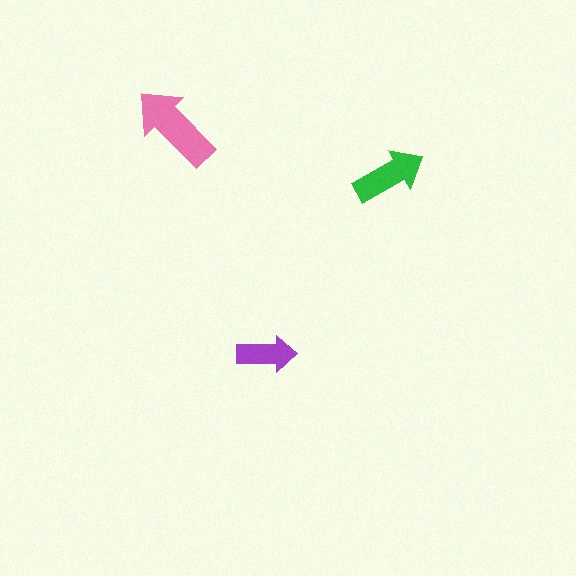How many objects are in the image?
There are 3 objects in the image.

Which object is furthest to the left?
The pink arrow is leftmost.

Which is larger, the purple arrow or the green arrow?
The green one.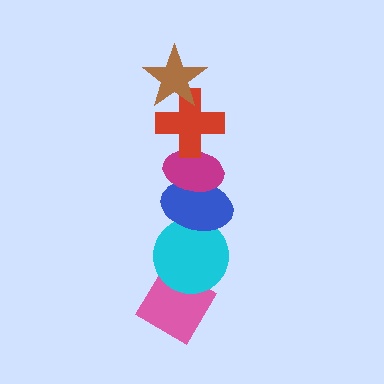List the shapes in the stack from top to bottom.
From top to bottom: the brown star, the red cross, the magenta ellipse, the blue ellipse, the cyan circle, the pink diamond.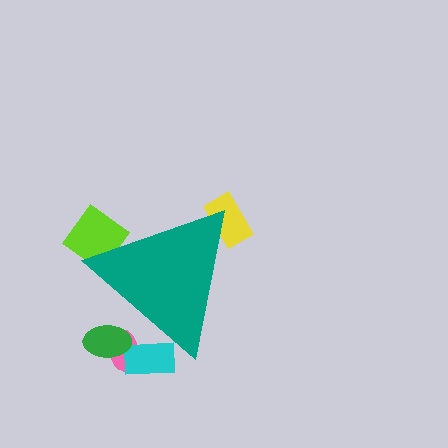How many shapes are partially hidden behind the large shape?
5 shapes are partially hidden.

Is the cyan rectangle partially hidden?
Yes, the cyan rectangle is partially hidden behind the teal triangle.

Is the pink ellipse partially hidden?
Yes, the pink ellipse is partially hidden behind the teal triangle.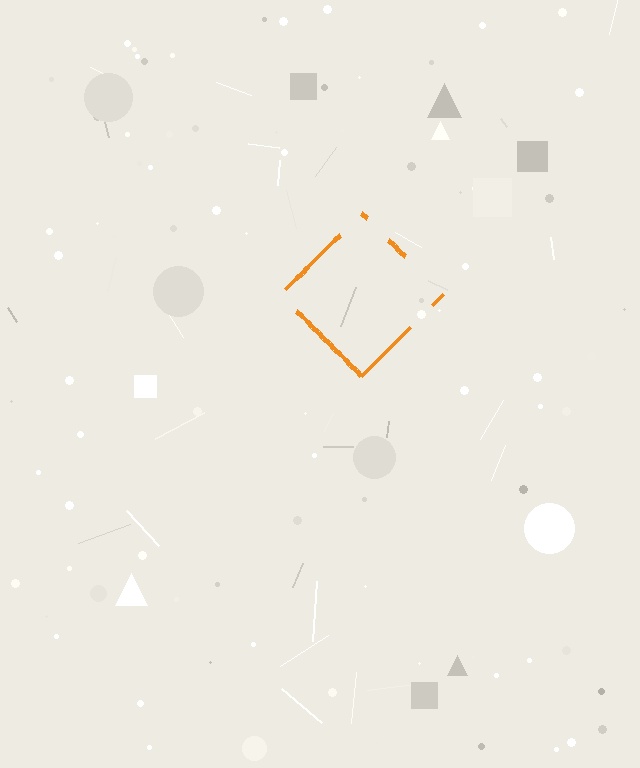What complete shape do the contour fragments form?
The contour fragments form a diamond.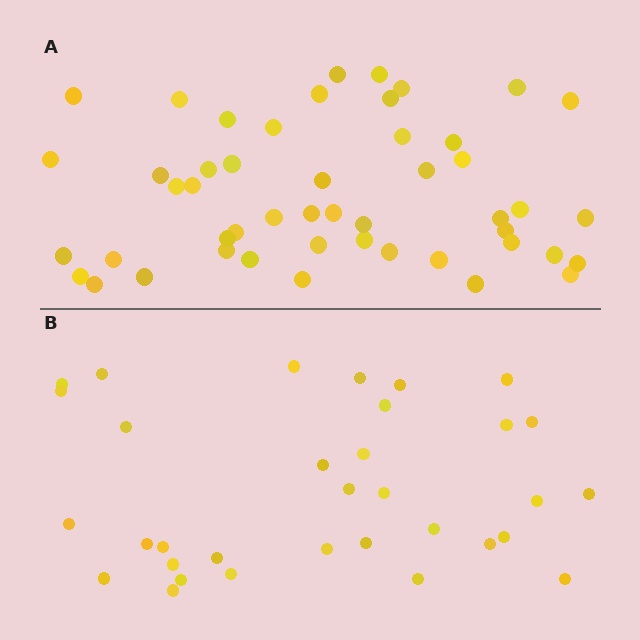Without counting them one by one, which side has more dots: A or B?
Region A (the top region) has more dots.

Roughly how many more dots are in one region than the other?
Region A has approximately 15 more dots than region B.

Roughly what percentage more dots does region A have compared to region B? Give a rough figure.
About 50% more.